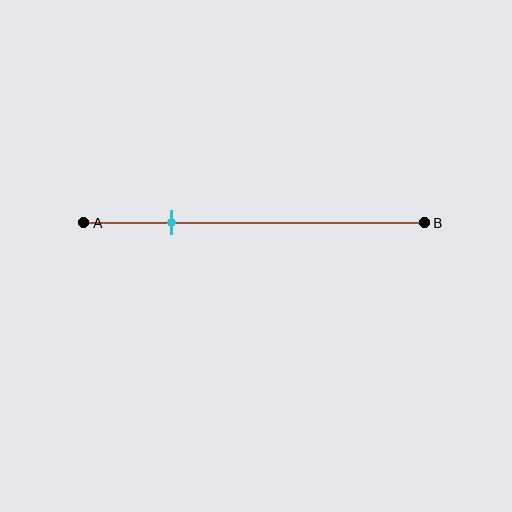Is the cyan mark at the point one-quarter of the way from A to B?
Yes, the mark is approximately at the one-quarter point.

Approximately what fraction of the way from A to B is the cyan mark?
The cyan mark is approximately 25% of the way from A to B.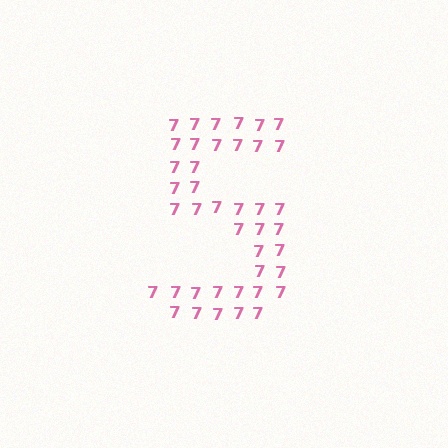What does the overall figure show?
The overall figure shows the digit 5.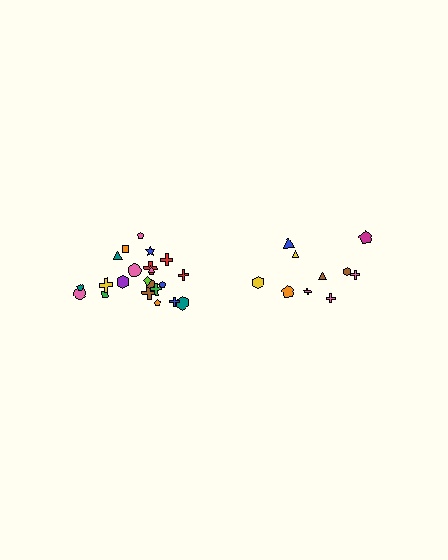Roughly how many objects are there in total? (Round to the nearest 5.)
Roughly 30 objects in total.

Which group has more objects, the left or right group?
The left group.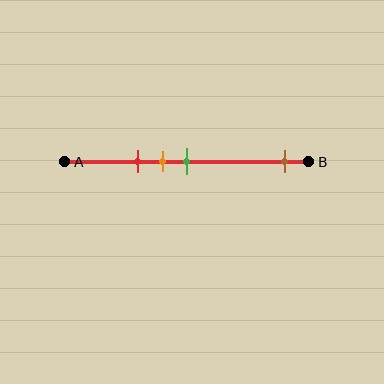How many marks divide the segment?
There are 4 marks dividing the segment.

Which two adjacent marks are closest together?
The orange and green marks are the closest adjacent pair.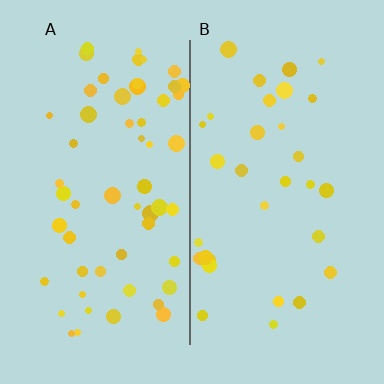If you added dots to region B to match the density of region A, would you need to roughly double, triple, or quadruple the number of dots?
Approximately double.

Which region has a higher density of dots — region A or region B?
A (the left).